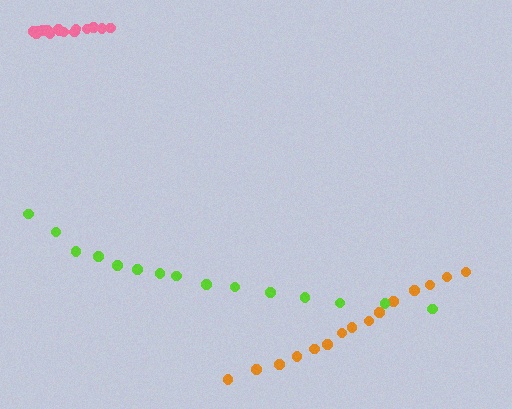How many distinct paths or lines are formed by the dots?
There are 3 distinct paths.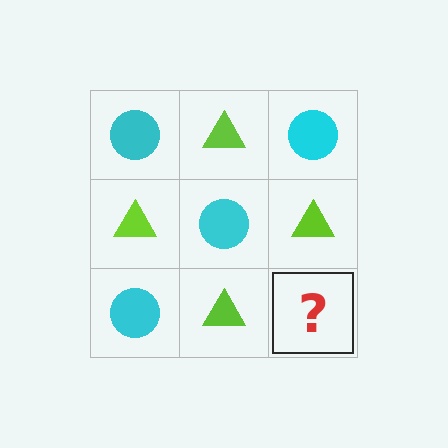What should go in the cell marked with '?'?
The missing cell should contain a cyan circle.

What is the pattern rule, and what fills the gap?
The rule is that it alternates cyan circle and lime triangle in a checkerboard pattern. The gap should be filled with a cyan circle.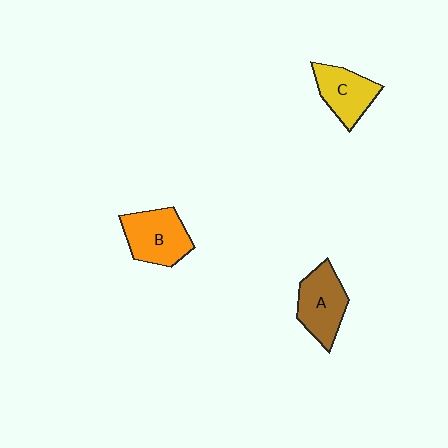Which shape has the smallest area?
Shape C (yellow).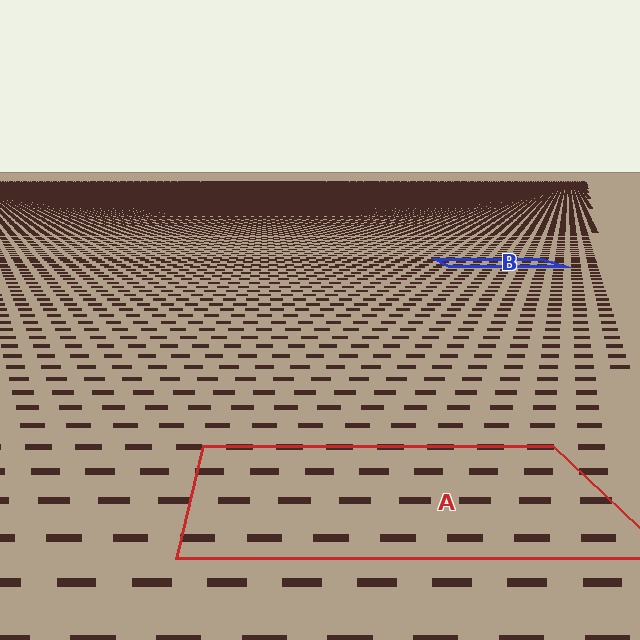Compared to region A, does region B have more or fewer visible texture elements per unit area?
Region B has more texture elements per unit area — they are packed more densely because it is farther away.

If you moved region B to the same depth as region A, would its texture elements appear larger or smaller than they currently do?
They would appear larger. At a closer depth, the same texture elements are projected at a bigger on-screen size.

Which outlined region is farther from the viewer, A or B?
Region B is farther from the viewer — the texture elements inside it appear smaller and more densely packed.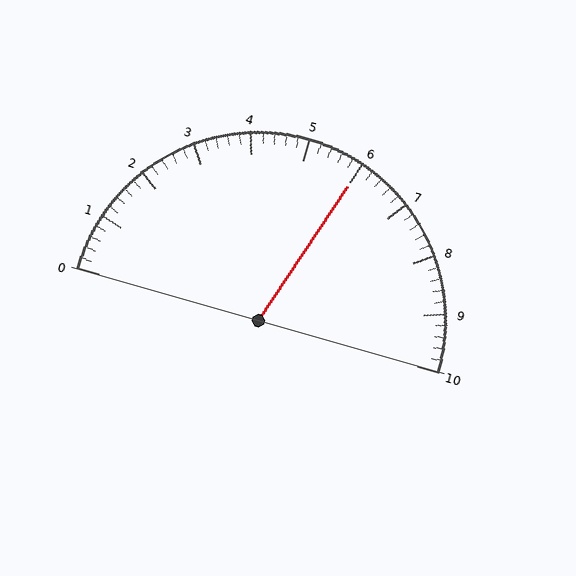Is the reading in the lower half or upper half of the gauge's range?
The reading is in the upper half of the range (0 to 10).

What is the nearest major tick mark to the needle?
The nearest major tick mark is 6.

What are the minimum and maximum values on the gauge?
The gauge ranges from 0 to 10.